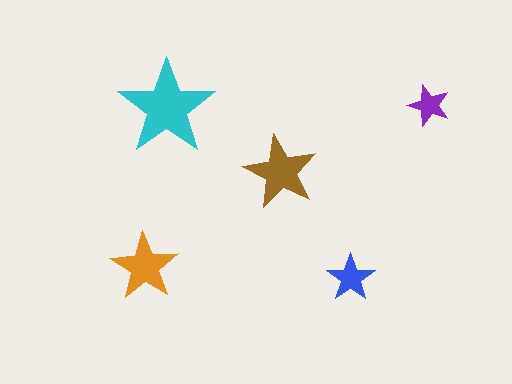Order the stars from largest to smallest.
the cyan one, the brown one, the orange one, the blue one, the purple one.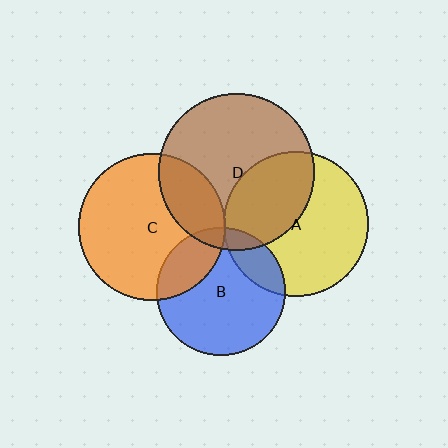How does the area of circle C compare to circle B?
Approximately 1.3 times.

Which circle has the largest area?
Circle D (brown).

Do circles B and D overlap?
Yes.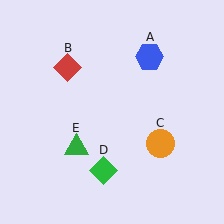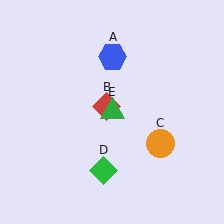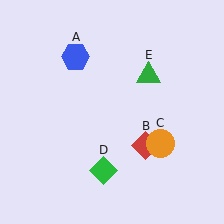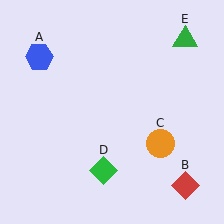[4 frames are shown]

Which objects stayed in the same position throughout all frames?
Orange circle (object C) and green diamond (object D) remained stationary.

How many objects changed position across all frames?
3 objects changed position: blue hexagon (object A), red diamond (object B), green triangle (object E).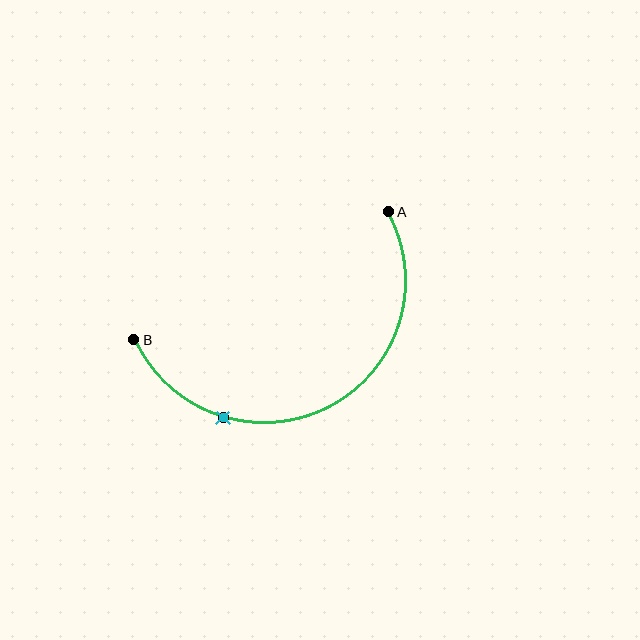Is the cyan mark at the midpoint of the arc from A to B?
No. The cyan mark lies on the arc but is closer to endpoint B. The arc midpoint would be at the point on the curve equidistant along the arc from both A and B.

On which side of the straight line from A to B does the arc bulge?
The arc bulges below the straight line connecting A and B.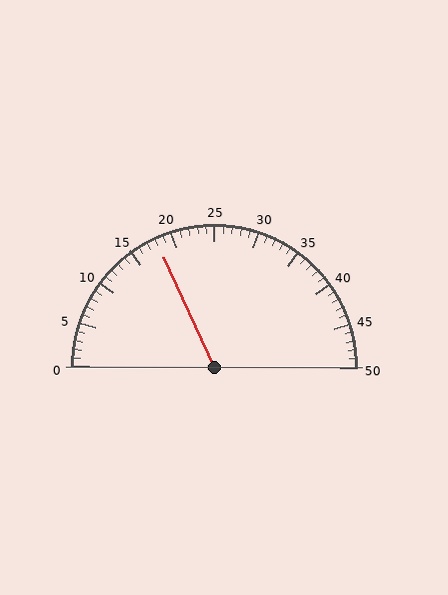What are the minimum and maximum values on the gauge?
The gauge ranges from 0 to 50.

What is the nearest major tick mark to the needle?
The nearest major tick mark is 20.